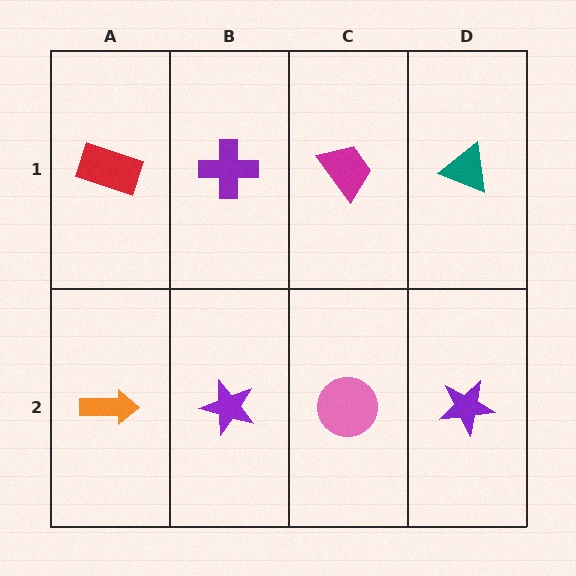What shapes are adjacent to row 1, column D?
A purple star (row 2, column D), a magenta trapezoid (row 1, column C).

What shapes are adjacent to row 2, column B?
A purple cross (row 1, column B), an orange arrow (row 2, column A), a pink circle (row 2, column C).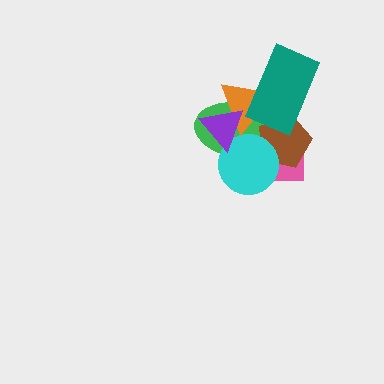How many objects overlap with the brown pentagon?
5 objects overlap with the brown pentagon.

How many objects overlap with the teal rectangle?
3 objects overlap with the teal rectangle.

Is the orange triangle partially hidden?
Yes, it is partially covered by another shape.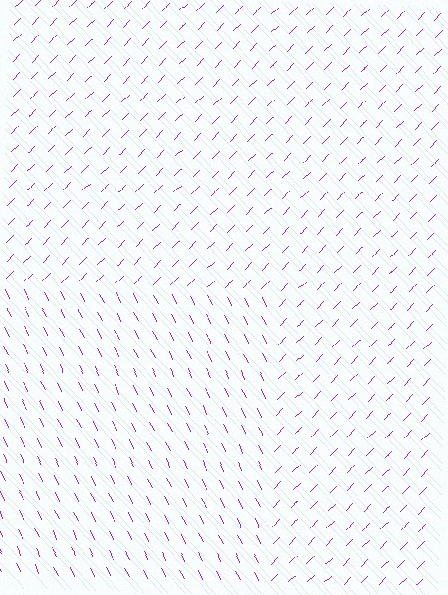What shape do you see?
I see a rectangle.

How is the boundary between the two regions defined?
The boundary is defined purely by a change in line orientation (approximately 71 degrees difference). All lines are the same color and thickness.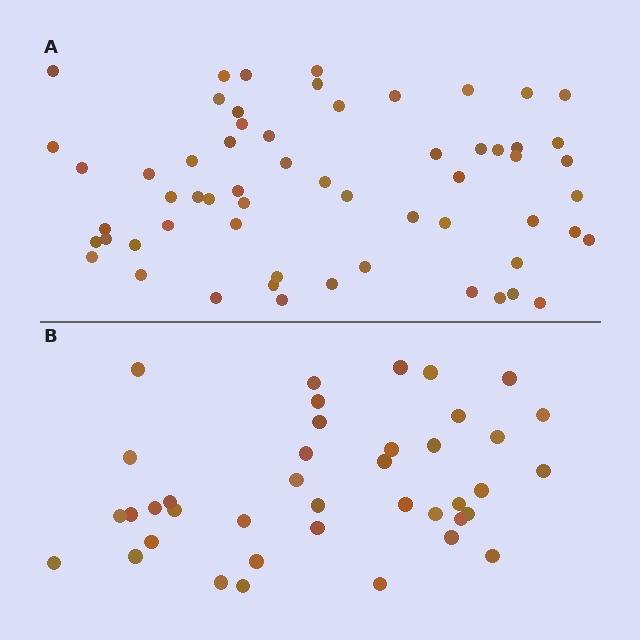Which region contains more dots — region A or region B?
Region A (the top region) has more dots.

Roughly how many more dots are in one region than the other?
Region A has approximately 20 more dots than region B.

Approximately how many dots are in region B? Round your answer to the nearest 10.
About 40 dots.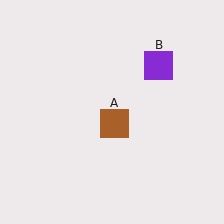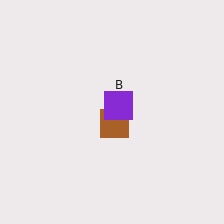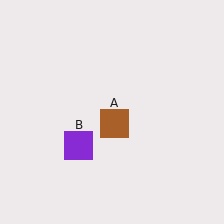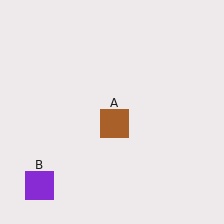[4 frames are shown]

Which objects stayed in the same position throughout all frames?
Brown square (object A) remained stationary.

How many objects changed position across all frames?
1 object changed position: purple square (object B).